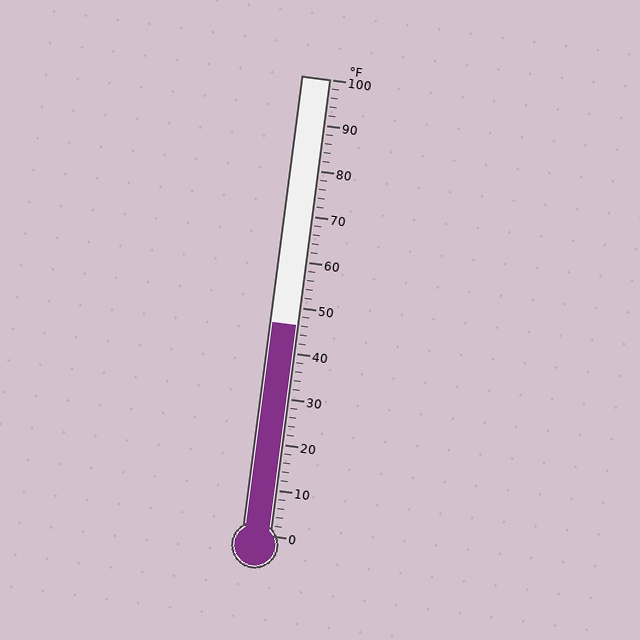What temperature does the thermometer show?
The thermometer shows approximately 46°F.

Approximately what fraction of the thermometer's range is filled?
The thermometer is filled to approximately 45% of its range.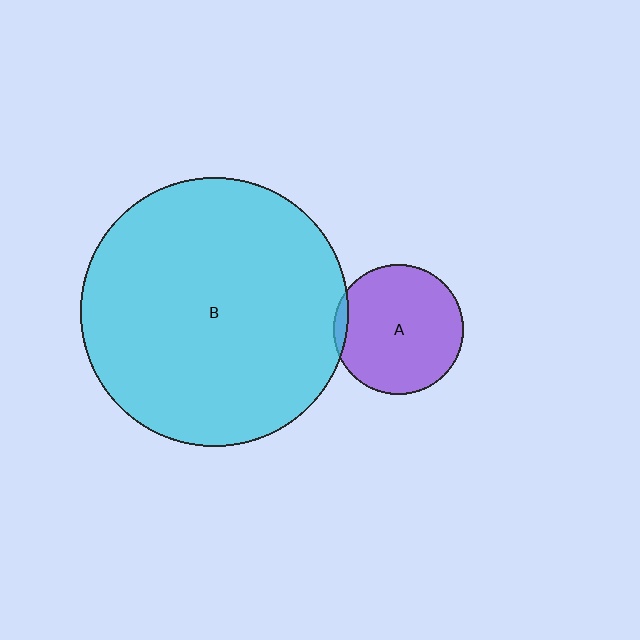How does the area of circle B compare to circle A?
Approximately 4.3 times.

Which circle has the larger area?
Circle B (cyan).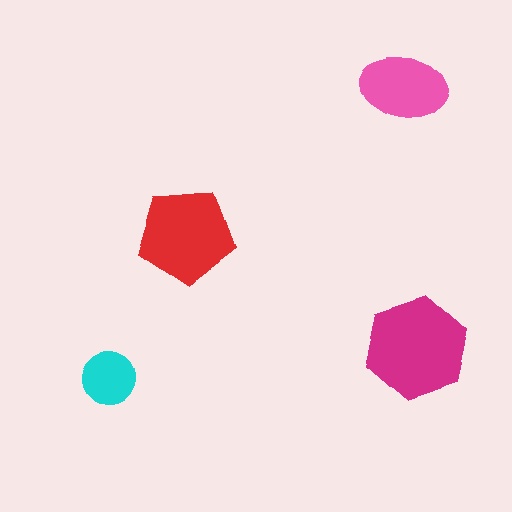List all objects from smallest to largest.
The cyan circle, the pink ellipse, the red pentagon, the magenta hexagon.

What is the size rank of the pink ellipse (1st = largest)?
3rd.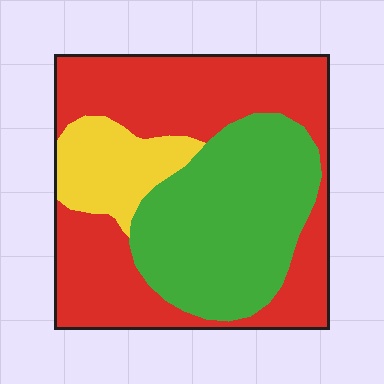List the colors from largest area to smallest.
From largest to smallest: red, green, yellow.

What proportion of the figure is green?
Green takes up about three eighths (3/8) of the figure.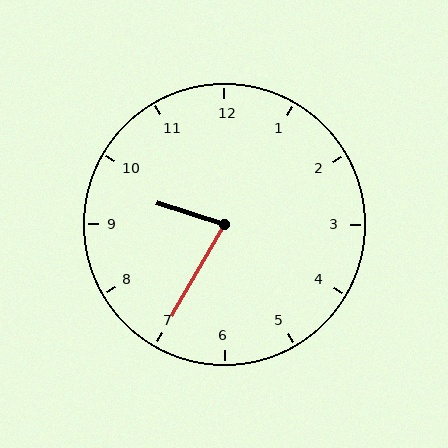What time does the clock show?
9:35.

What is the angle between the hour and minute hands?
Approximately 78 degrees.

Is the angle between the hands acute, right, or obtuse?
It is acute.